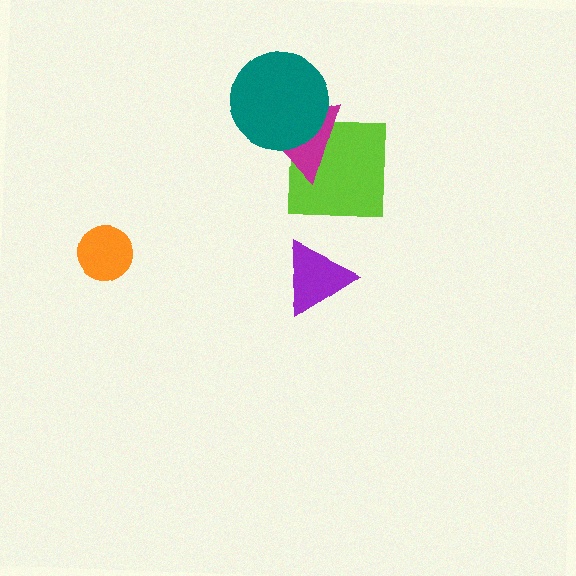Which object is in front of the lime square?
The magenta triangle is in front of the lime square.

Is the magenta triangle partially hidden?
Yes, it is partially covered by another shape.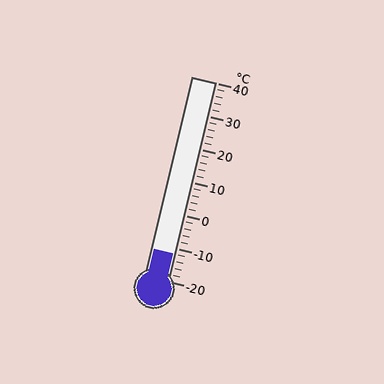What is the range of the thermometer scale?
The thermometer scale ranges from -20°C to 40°C.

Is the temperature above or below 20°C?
The temperature is below 20°C.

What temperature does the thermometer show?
The thermometer shows approximately -12°C.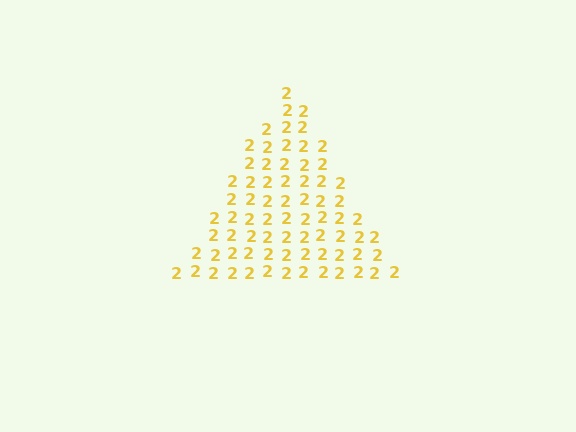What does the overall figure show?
The overall figure shows a triangle.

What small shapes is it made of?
It is made of small digit 2's.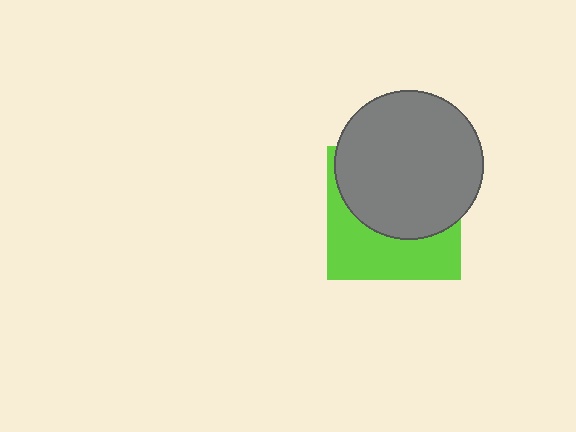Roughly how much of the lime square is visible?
A small part of it is visible (roughly 42%).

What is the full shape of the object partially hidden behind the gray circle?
The partially hidden object is a lime square.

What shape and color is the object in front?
The object in front is a gray circle.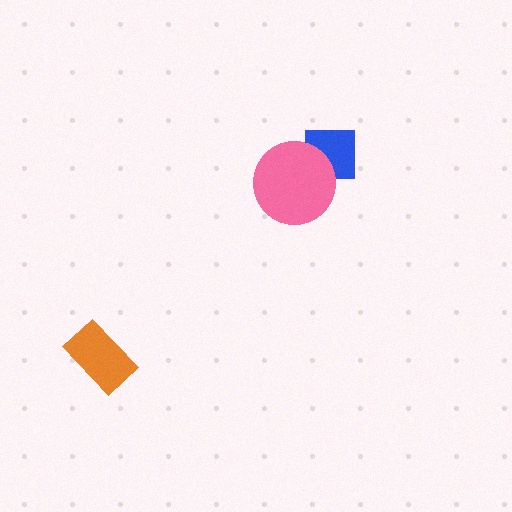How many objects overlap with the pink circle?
1 object overlaps with the pink circle.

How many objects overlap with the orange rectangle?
0 objects overlap with the orange rectangle.